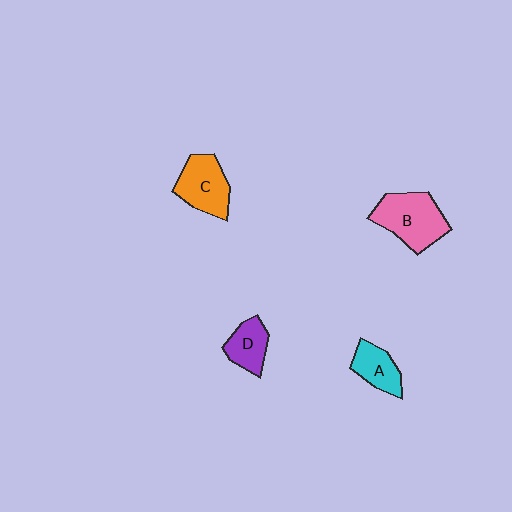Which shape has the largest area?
Shape B (pink).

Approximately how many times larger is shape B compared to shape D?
Approximately 1.8 times.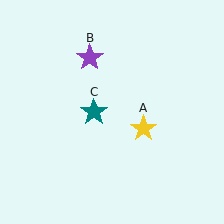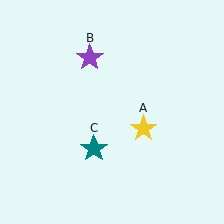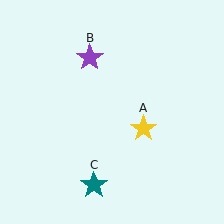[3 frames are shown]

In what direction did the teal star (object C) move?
The teal star (object C) moved down.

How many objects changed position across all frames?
1 object changed position: teal star (object C).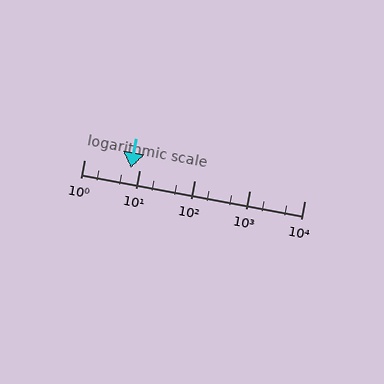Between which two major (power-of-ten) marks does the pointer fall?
The pointer is between 1 and 10.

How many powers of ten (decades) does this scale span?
The scale spans 4 decades, from 1 to 10000.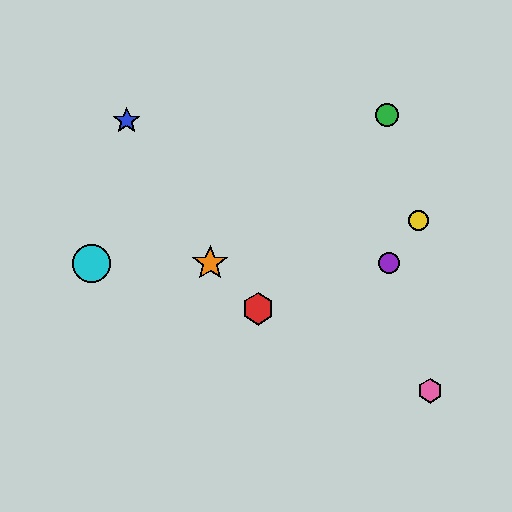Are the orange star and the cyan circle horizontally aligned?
Yes, both are at y≈263.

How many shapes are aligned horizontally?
3 shapes (the purple circle, the orange star, the cyan circle) are aligned horizontally.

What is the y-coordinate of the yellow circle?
The yellow circle is at y≈220.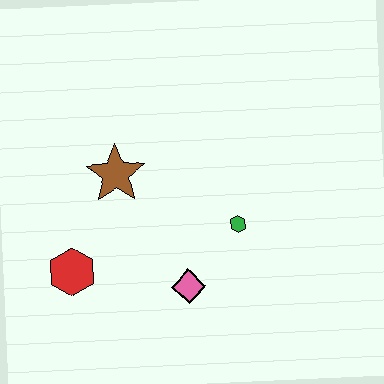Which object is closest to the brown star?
The red hexagon is closest to the brown star.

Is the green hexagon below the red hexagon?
No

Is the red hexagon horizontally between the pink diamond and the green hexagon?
No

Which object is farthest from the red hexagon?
The green hexagon is farthest from the red hexagon.